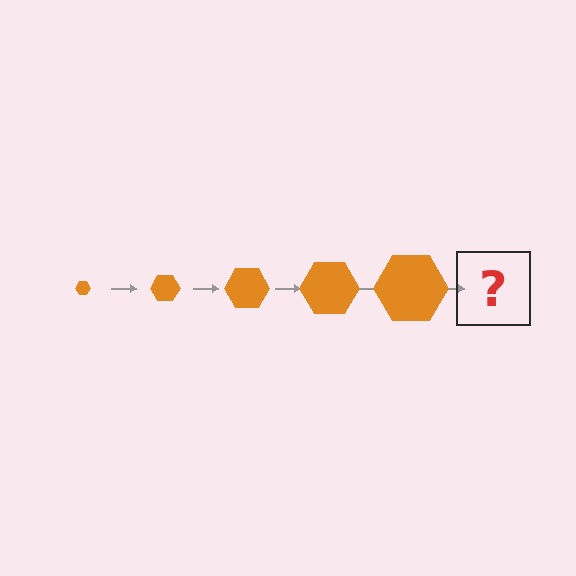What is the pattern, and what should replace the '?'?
The pattern is that the hexagon gets progressively larger each step. The '?' should be an orange hexagon, larger than the previous one.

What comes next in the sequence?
The next element should be an orange hexagon, larger than the previous one.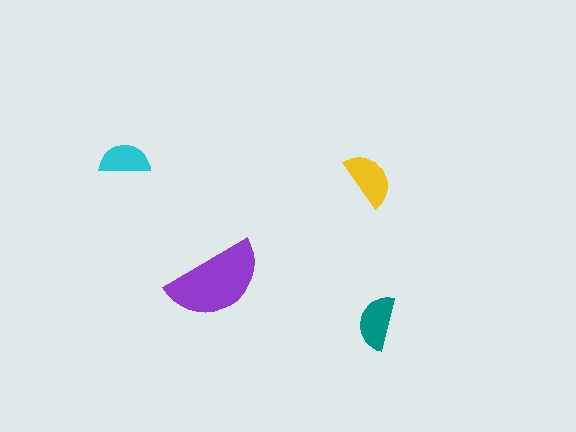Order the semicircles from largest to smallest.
the purple one, the yellow one, the teal one, the cyan one.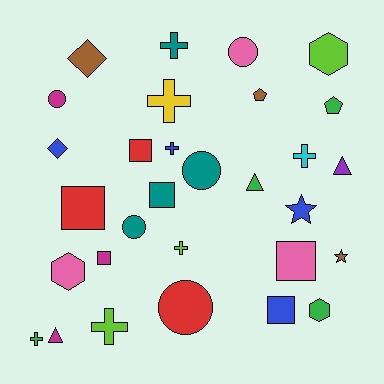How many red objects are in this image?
There are 3 red objects.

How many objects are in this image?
There are 30 objects.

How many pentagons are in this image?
There are 2 pentagons.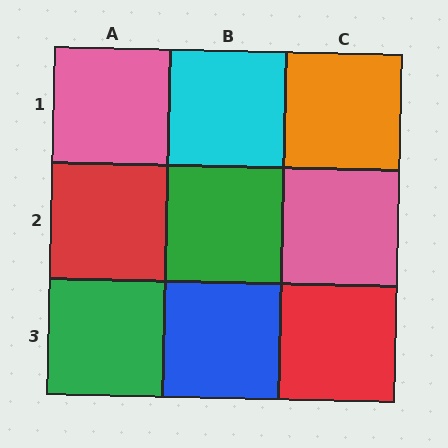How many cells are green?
2 cells are green.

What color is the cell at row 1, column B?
Cyan.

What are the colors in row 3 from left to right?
Green, blue, red.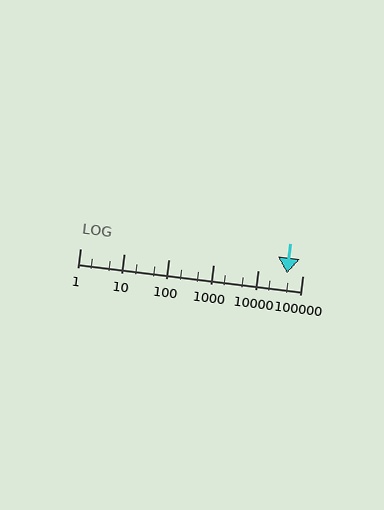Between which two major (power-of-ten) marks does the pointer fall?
The pointer is between 10000 and 100000.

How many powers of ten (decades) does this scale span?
The scale spans 5 decades, from 1 to 100000.